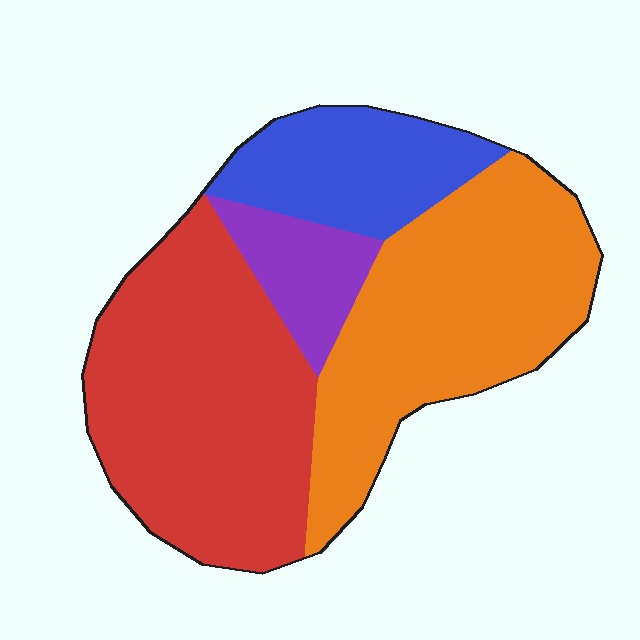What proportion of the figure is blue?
Blue covers roughly 15% of the figure.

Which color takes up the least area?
Purple, at roughly 10%.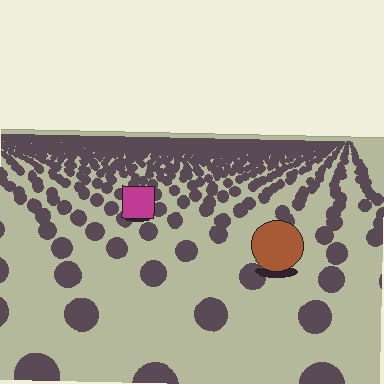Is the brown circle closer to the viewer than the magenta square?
Yes. The brown circle is closer — you can tell from the texture gradient: the ground texture is coarser near it.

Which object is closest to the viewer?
The brown circle is closest. The texture marks near it are larger and more spread out.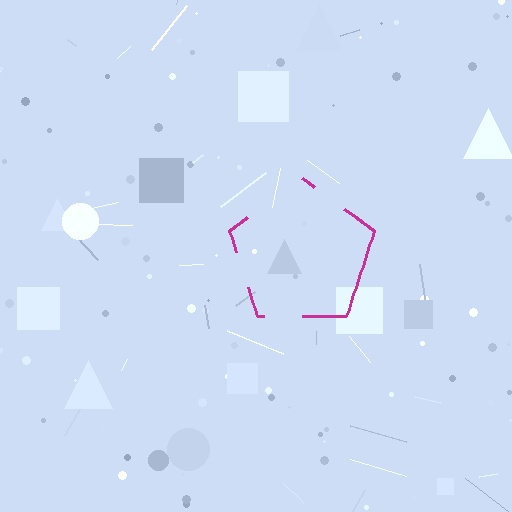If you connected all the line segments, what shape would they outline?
They would outline a pentagon.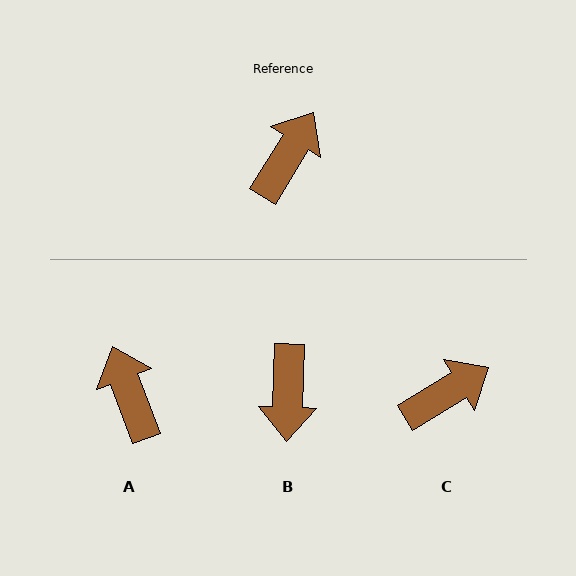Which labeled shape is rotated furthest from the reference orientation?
B, about 151 degrees away.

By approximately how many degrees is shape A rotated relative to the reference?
Approximately 52 degrees counter-clockwise.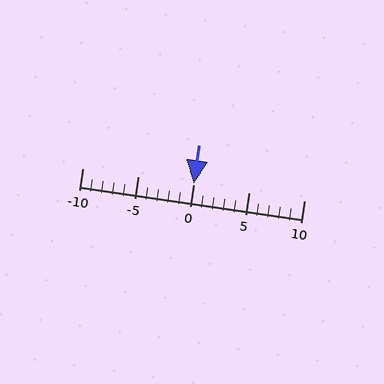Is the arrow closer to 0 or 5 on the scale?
The arrow is closer to 0.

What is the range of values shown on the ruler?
The ruler shows values from -10 to 10.